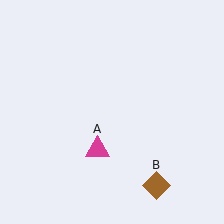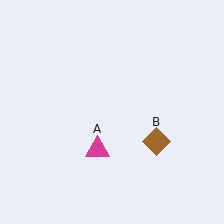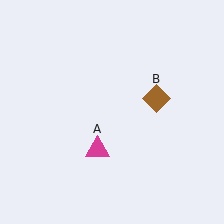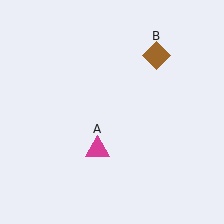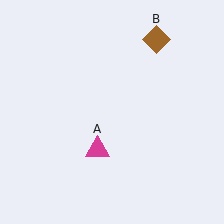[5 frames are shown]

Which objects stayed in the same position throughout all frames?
Magenta triangle (object A) remained stationary.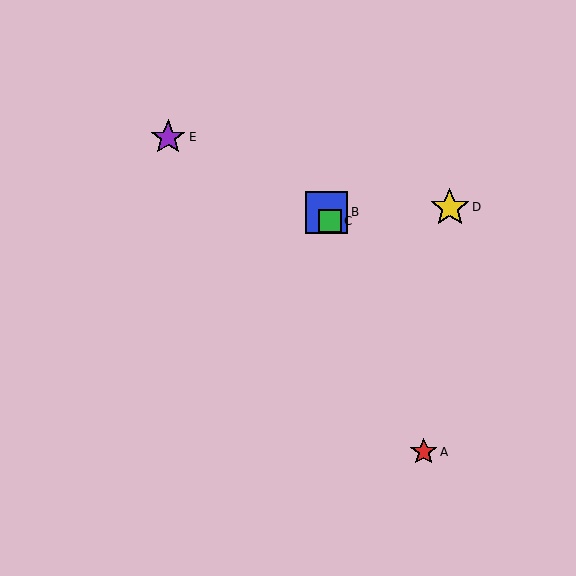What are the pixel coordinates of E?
Object E is at (168, 137).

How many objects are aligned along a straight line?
3 objects (A, B, C) are aligned along a straight line.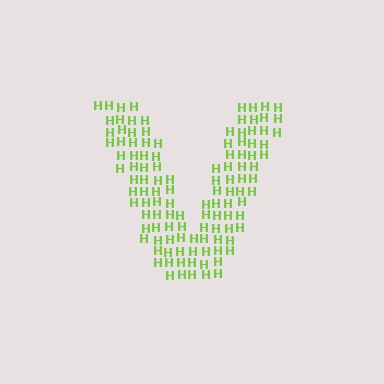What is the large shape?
The large shape is the letter V.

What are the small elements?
The small elements are letter H's.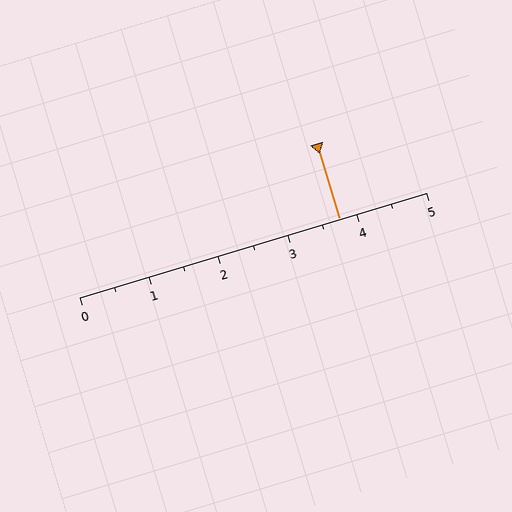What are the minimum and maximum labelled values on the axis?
The axis runs from 0 to 5.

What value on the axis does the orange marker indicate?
The marker indicates approximately 3.8.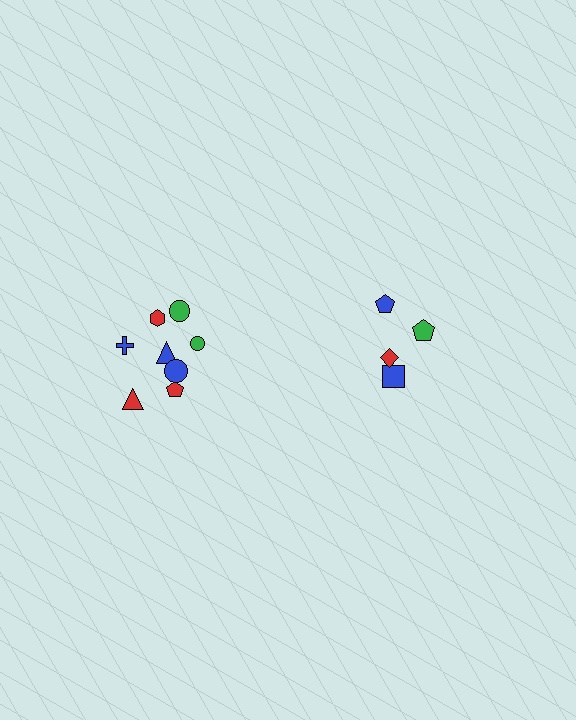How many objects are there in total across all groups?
There are 12 objects.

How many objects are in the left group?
There are 8 objects.